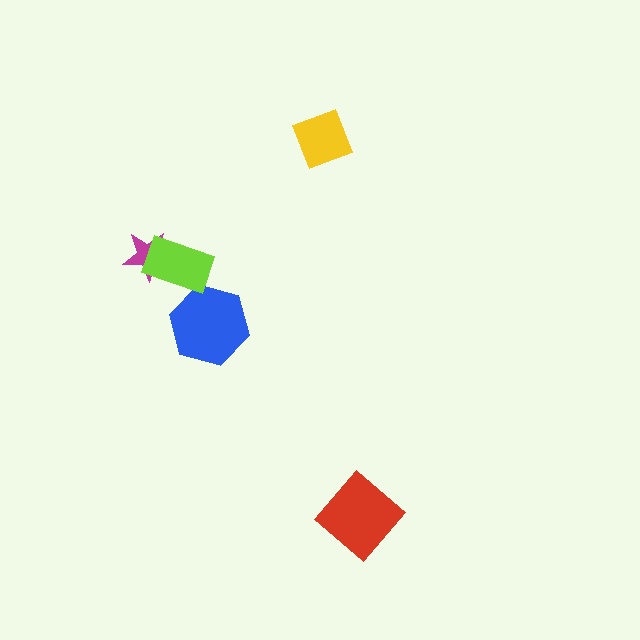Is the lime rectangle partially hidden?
No, no other shape covers it.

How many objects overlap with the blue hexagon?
0 objects overlap with the blue hexagon.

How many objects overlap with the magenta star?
1 object overlaps with the magenta star.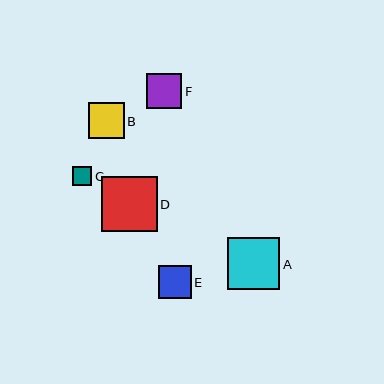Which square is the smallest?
Square C is the smallest with a size of approximately 19 pixels.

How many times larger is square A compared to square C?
Square A is approximately 2.7 times the size of square C.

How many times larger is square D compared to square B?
Square D is approximately 1.5 times the size of square B.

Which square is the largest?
Square D is the largest with a size of approximately 56 pixels.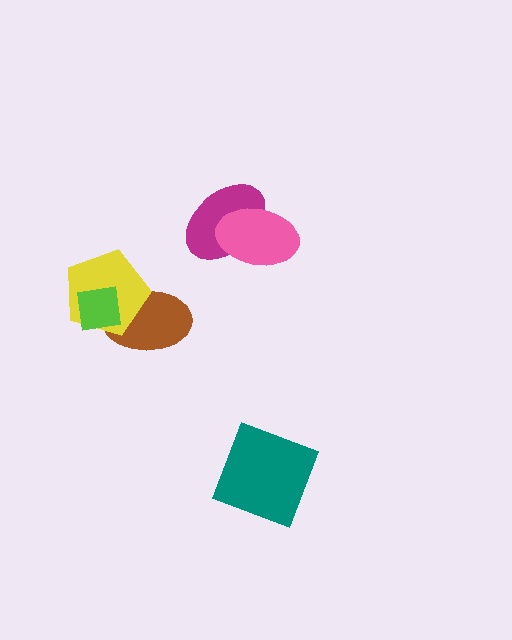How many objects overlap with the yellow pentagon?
2 objects overlap with the yellow pentagon.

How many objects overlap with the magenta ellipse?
1 object overlaps with the magenta ellipse.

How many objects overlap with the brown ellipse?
2 objects overlap with the brown ellipse.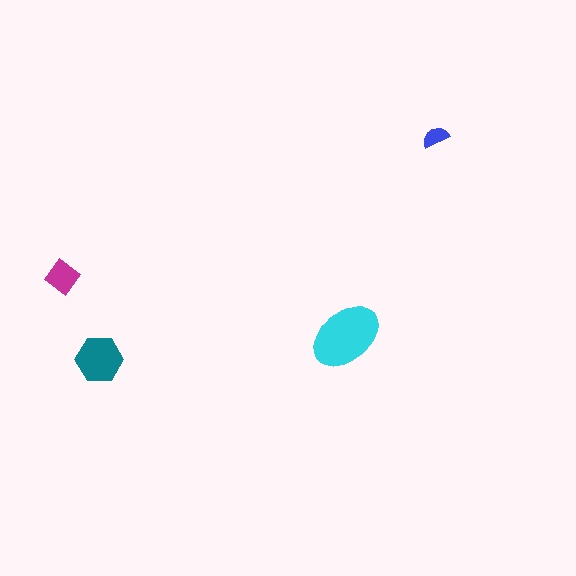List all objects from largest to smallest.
The cyan ellipse, the teal hexagon, the magenta diamond, the blue semicircle.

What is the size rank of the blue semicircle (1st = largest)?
4th.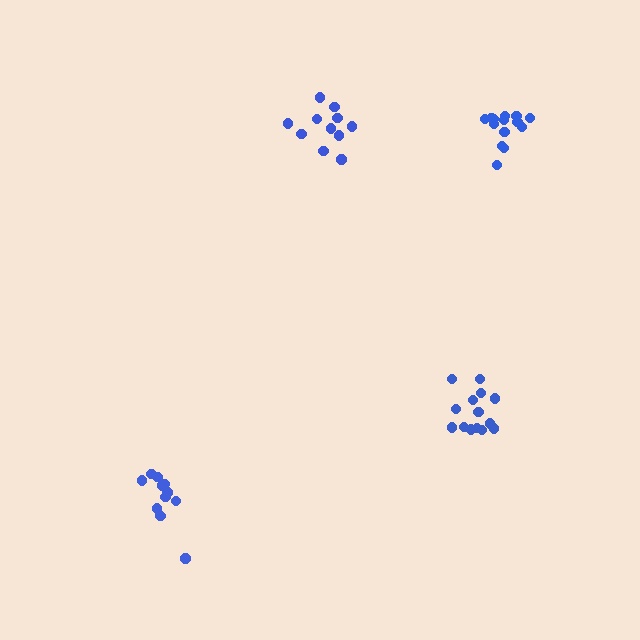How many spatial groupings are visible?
There are 4 spatial groupings.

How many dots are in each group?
Group 1: 11 dots, Group 2: 14 dots, Group 3: 11 dots, Group 4: 14 dots (50 total).